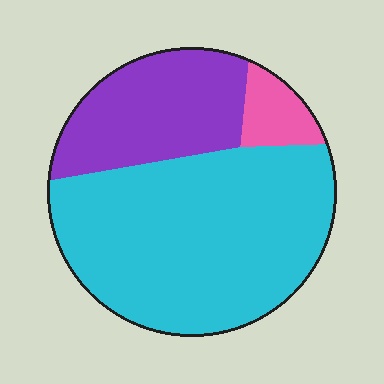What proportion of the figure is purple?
Purple takes up about one quarter (1/4) of the figure.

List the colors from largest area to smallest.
From largest to smallest: cyan, purple, pink.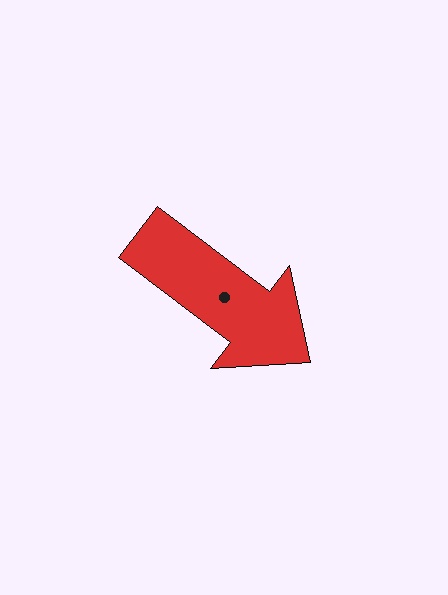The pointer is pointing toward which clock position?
Roughly 4 o'clock.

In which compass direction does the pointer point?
Southeast.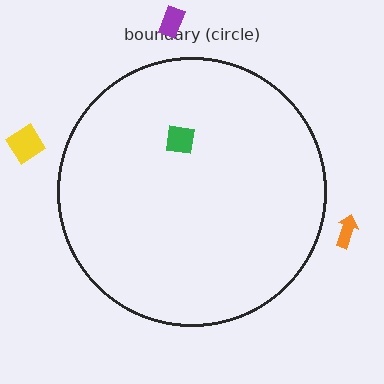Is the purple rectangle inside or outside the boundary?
Outside.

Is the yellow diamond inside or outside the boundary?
Outside.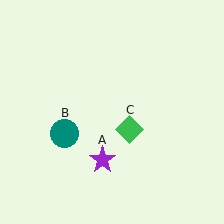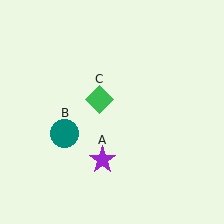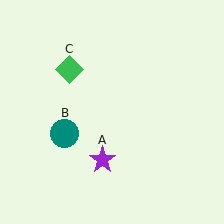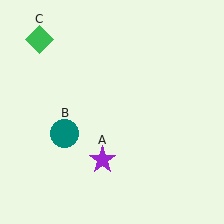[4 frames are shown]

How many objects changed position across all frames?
1 object changed position: green diamond (object C).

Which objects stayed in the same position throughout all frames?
Purple star (object A) and teal circle (object B) remained stationary.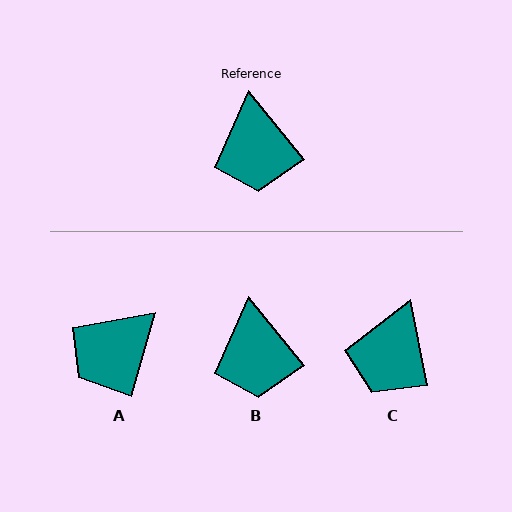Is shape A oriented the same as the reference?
No, it is off by about 55 degrees.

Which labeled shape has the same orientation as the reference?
B.